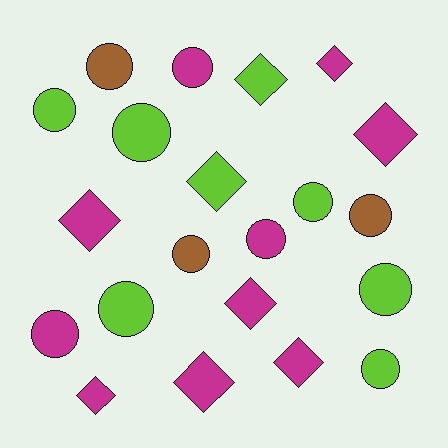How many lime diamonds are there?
There are 2 lime diamonds.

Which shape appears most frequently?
Circle, with 12 objects.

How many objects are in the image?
There are 21 objects.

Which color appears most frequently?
Magenta, with 10 objects.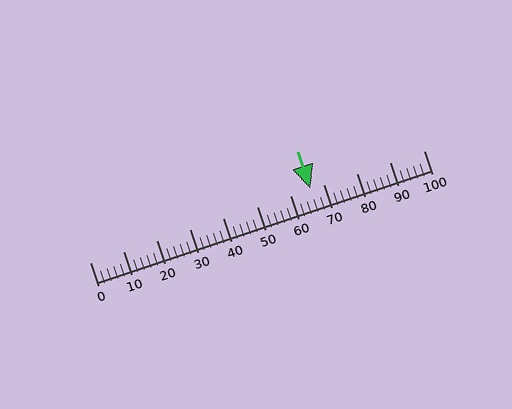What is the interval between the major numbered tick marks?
The major tick marks are spaced 10 units apart.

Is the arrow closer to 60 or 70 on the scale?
The arrow is closer to 70.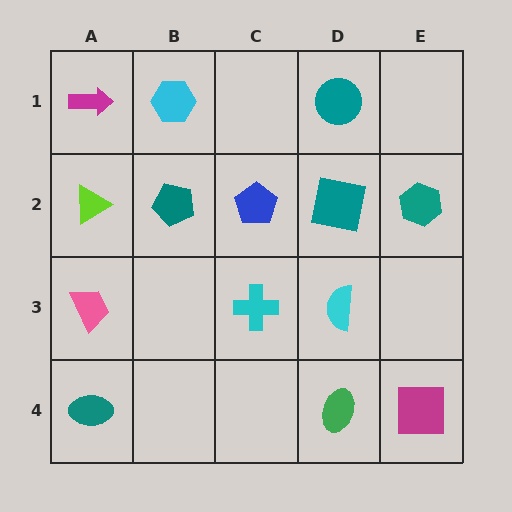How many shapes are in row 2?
5 shapes.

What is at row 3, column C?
A cyan cross.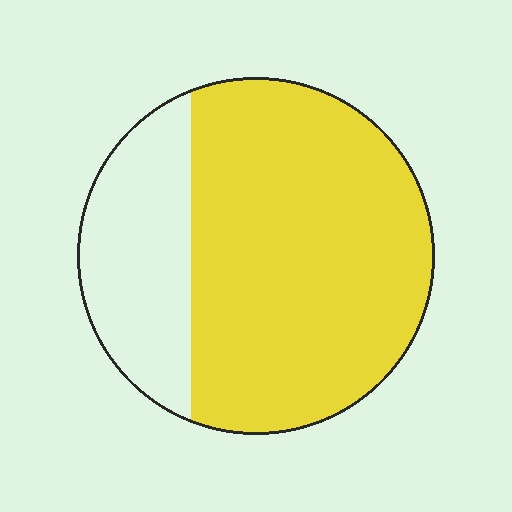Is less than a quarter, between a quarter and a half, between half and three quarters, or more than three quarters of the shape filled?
Between half and three quarters.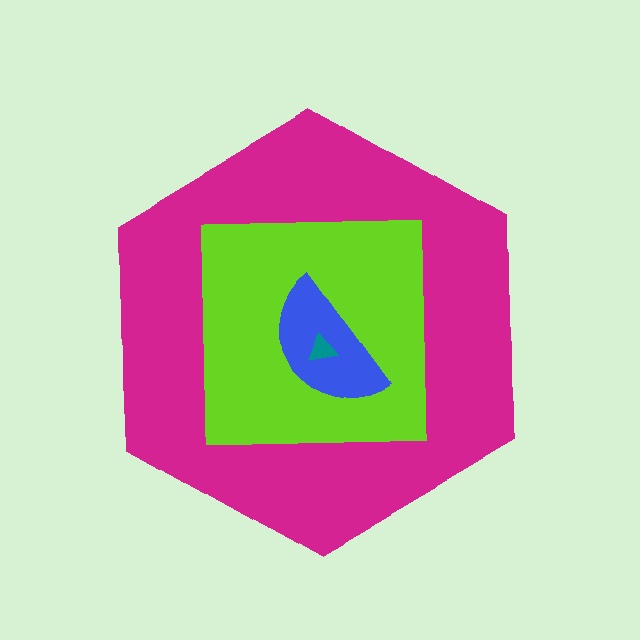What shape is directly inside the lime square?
The blue semicircle.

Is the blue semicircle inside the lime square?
Yes.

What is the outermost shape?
The magenta hexagon.